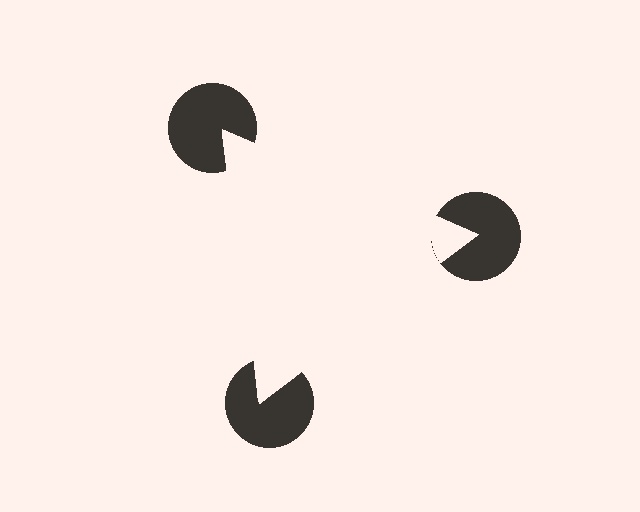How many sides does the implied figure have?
3 sides.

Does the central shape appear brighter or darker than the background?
It typically appears slightly brighter than the background, even though no actual brightness change is drawn.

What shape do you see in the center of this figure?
An illusory triangle — its edges are inferred from the aligned wedge cuts in the pac-man discs, not physically drawn.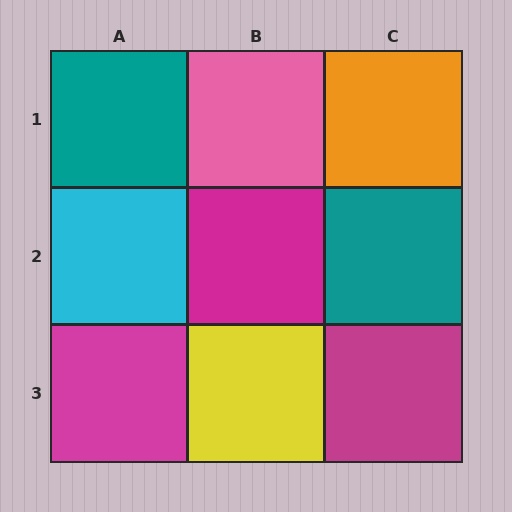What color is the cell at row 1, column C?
Orange.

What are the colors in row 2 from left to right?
Cyan, magenta, teal.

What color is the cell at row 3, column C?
Magenta.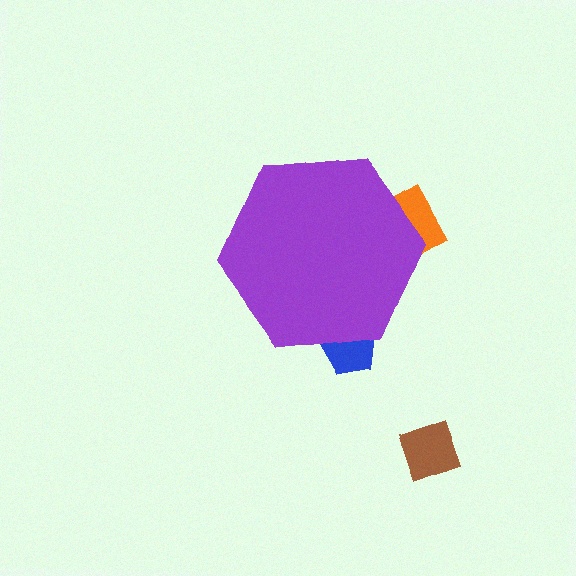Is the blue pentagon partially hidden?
Yes, the blue pentagon is partially hidden behind the purple hexagon.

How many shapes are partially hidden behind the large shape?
2 shapes are partially hidden.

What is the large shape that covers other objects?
A purple hexagon.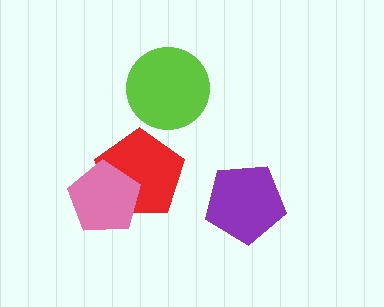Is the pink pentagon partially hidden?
No, no other shape covers it.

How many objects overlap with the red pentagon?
1 object overlaps with the red pentagon.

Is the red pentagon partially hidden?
Yes, it is partially covered by another shape.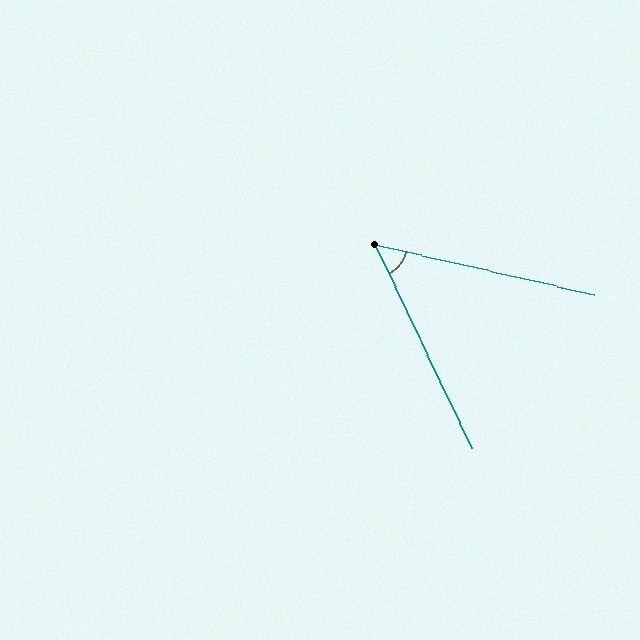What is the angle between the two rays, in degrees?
Approximately 52 degrees.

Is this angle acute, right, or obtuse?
It is acute.